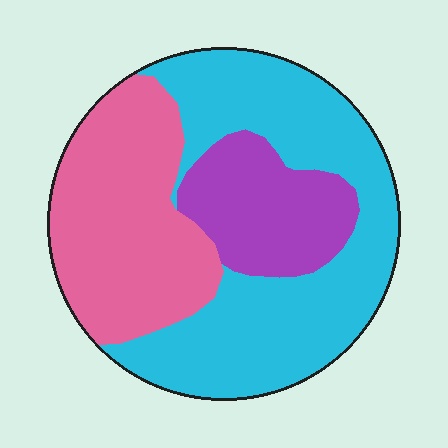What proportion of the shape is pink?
Pink covers about 35% of the shape.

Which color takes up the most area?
Cyan, at roughly 50%.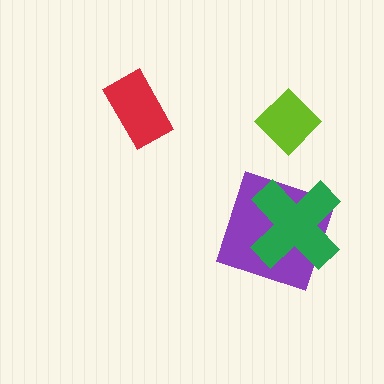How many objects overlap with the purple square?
1 object overlaps with the purple square.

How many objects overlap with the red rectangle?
0 objects overlap with the red rectangle.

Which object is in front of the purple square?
The green cross is in front of the purple square.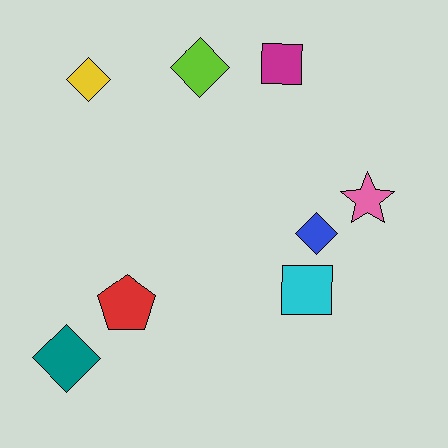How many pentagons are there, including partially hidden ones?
There is 1 pentagon.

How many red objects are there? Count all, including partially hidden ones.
There is 1 red object.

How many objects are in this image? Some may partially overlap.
There are 8 objects.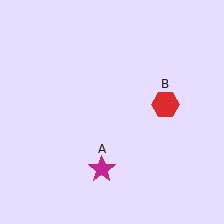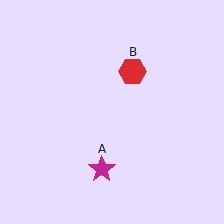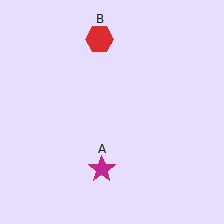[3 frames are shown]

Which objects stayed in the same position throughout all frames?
Magenta star (object A) remained stationary.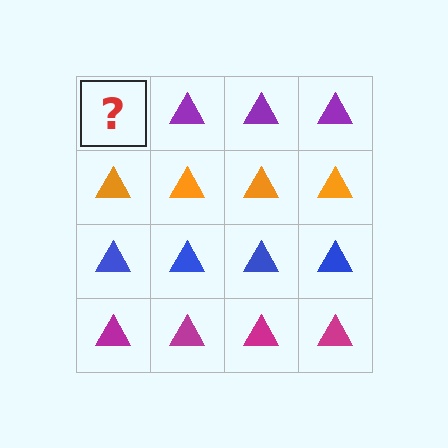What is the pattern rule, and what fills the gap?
The rule is that each row has a consistent color. The gap should be filled with a purple triangle.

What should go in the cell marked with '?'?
The missing cell should contain a purple triangle.